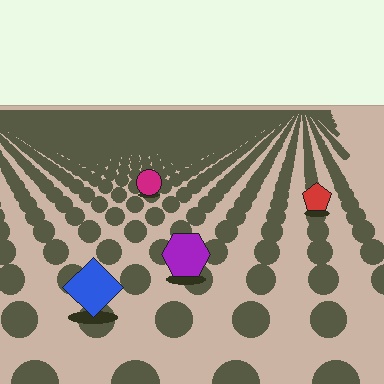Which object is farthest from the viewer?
The magenta circle is farthest from the viewer. It appears smaller and the ground texture around it is denser.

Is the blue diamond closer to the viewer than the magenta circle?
Yes. The blue diamond is closer — you can tell from the texture gradient: the ground texture is coarser near it.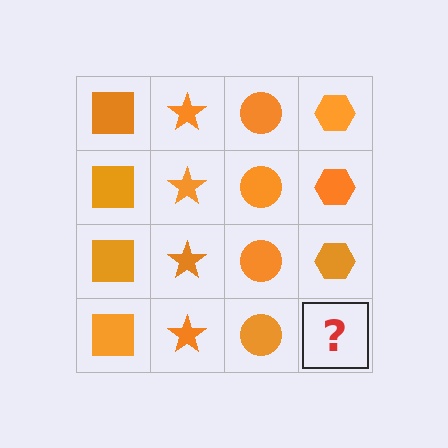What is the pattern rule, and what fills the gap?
The rule is that each column has a consistent shape. The gap should be filled with an orange hexagon.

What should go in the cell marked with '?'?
The missing cell should contain an orange hexagon.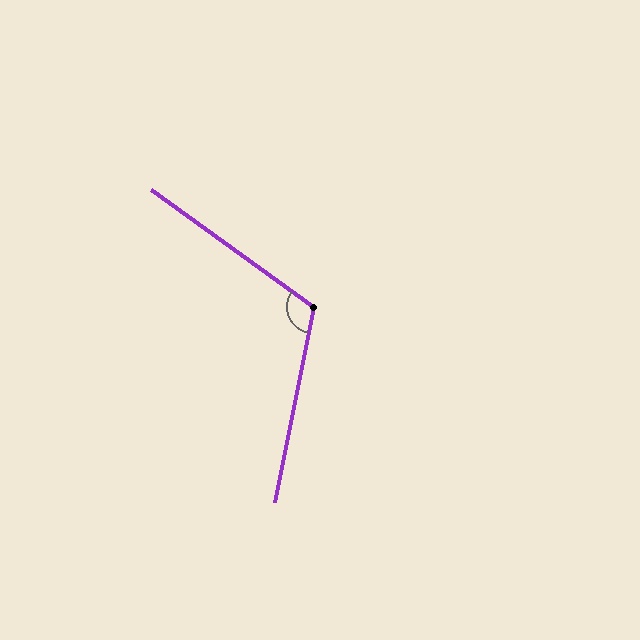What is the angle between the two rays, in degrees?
Approximately 115 degrees.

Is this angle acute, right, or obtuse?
It is obtuse.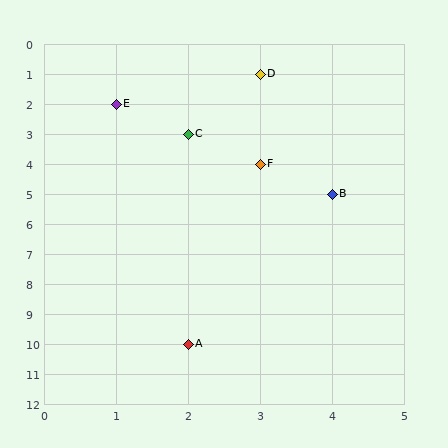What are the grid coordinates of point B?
Point B is at grid coordinates (4, 5).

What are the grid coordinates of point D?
Point D is at grid coordinates (3, 1).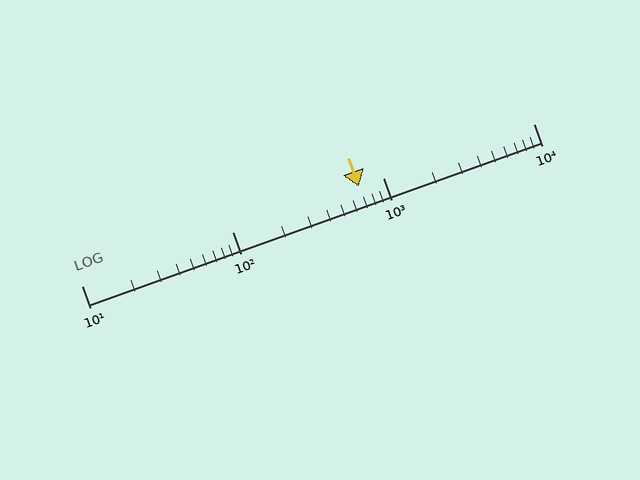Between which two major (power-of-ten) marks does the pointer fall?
The pointer is between 100 and 1000.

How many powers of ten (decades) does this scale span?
The scale spans 3 decades, from 10 to 10000.